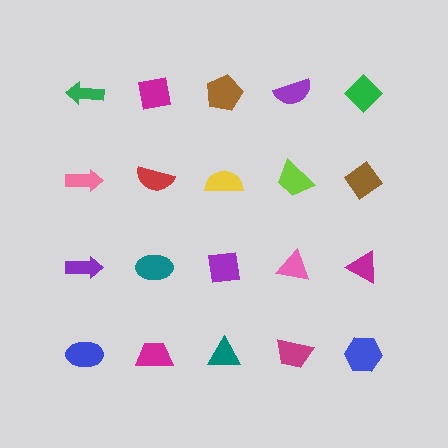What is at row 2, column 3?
A yellow semicircle.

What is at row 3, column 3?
A purple square.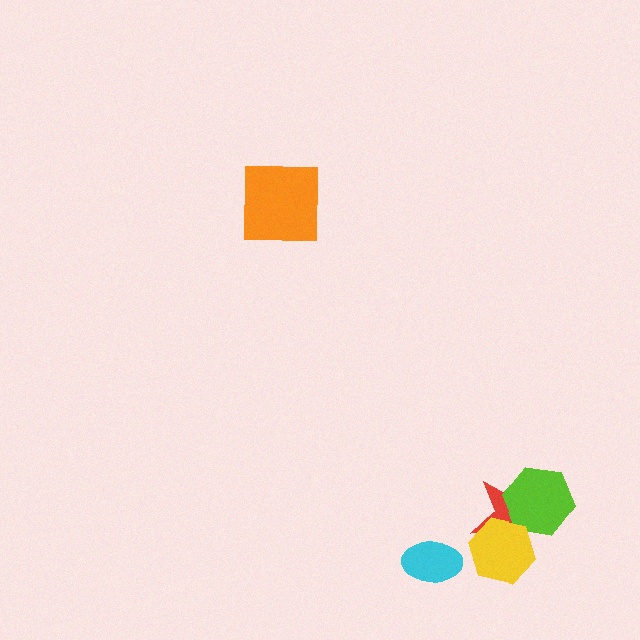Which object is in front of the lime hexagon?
The yellow hexagon is in front of the lime hexagon.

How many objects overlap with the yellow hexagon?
2 objects overlap with the yellow hexagon.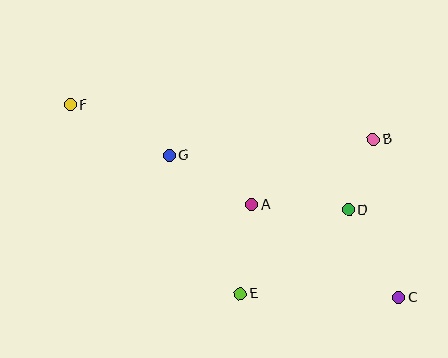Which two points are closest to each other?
Points B and D are closest to each other.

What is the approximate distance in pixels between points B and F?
The distance between B and F is approximately 305 pixels.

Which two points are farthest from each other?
Points C and F are farthest from each other.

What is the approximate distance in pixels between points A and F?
The distance between A and F is approximately 208 pixels.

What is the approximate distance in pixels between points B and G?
The distance between B and G is approximately 205 pixels.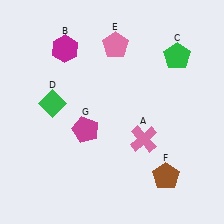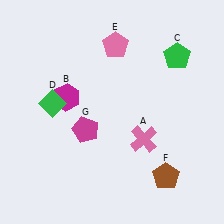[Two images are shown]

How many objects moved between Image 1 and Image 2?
1 object moved between the two images.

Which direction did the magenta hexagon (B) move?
The magenta hexagon (B) moved down.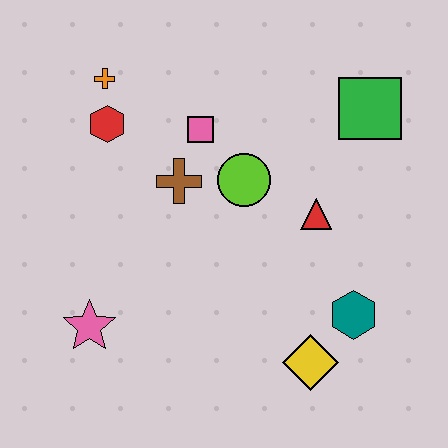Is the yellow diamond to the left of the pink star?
No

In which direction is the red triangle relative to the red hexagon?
The red triangle is to the right of the red hexagon.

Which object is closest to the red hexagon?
The orange cross is closest to the red hexagon.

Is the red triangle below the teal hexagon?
No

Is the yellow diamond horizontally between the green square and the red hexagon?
Yes